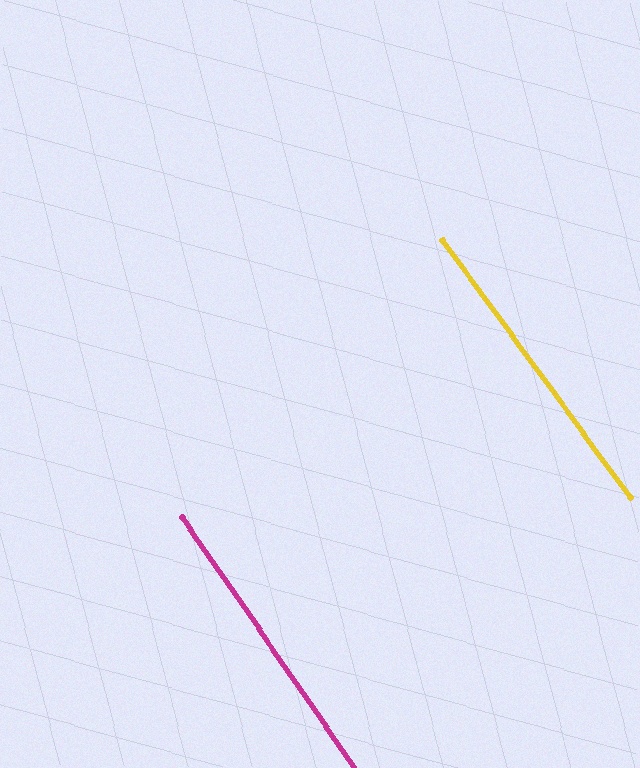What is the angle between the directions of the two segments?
Approximately 2 degrees.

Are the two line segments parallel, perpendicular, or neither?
Parallel — their directions differ by only 1.7°.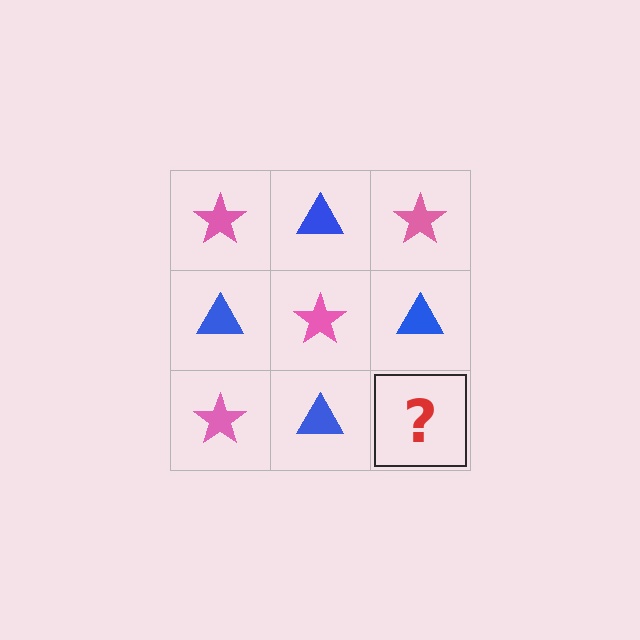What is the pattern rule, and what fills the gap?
The rule is that it alternates pink star and blue triangle in a checkerboard pattern. The gap should be filled with a pink star.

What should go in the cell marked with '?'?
The missing cell should contain a pink star.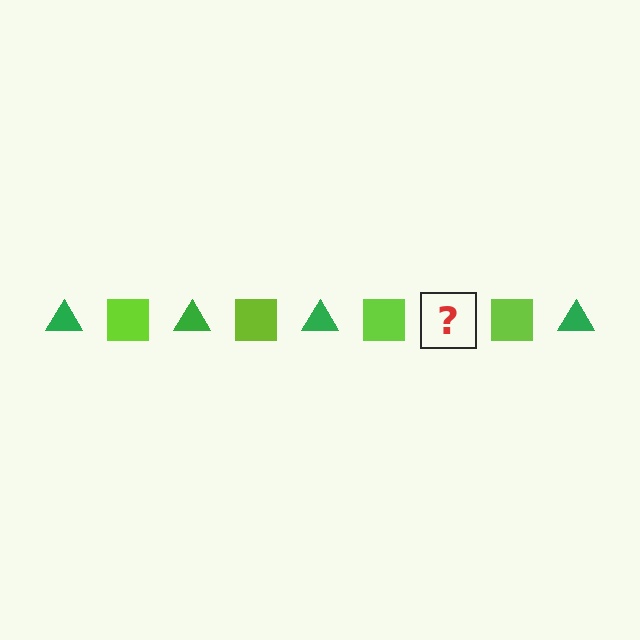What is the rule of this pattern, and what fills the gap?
The rule is that the pattern alternates between green triangle and lime square. The gap should be filled with a green triangle.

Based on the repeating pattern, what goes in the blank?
The blank should be a green triangle.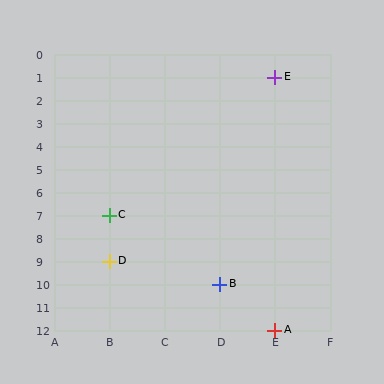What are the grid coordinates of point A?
Point A is at grid coordinates (E, 12).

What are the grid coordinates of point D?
Point D is at grid coordinates (B, 9).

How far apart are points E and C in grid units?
Points E and C are 3 columns and 6 rows apart (about 6.7 grid units diagonally).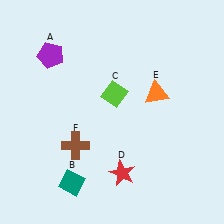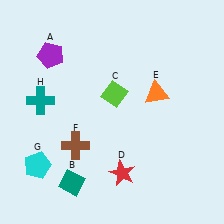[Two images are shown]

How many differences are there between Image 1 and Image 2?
There are 2 differences between the two images.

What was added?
A cyan pentagon (G), a teal cross (H) were added in Image 2.